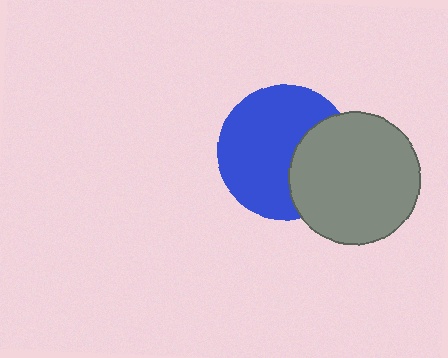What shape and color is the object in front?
The object in front is a gray circle.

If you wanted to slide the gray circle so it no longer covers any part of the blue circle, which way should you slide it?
Slide it right — that is the most direct way to separate the two shapes.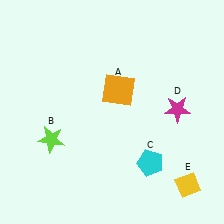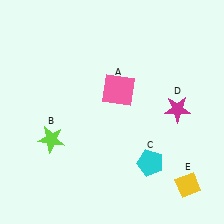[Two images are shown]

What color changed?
The square (A) changed from orange in Image 1 to pink in Image 2.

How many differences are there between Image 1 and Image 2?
There is 1 difference between the two images.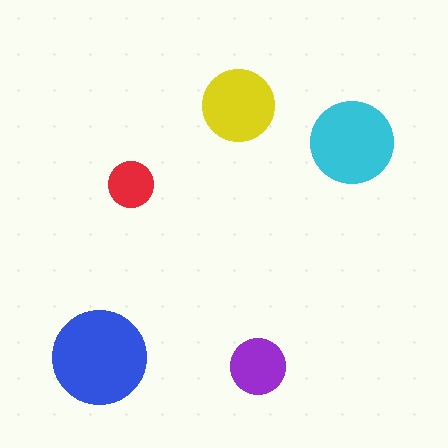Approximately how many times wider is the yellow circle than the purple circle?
About 1.5 times wider.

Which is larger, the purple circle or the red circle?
The purple one.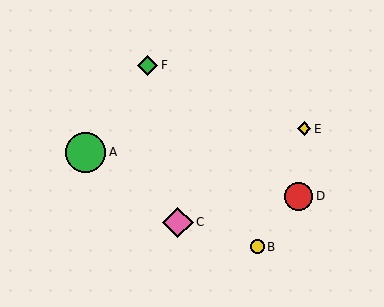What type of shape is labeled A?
Shape A is a green circle.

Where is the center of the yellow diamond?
The center of the yellow diamond is at (304, 129).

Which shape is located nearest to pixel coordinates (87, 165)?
The green circle (labeled A) at (86, 152) is nearest to that location.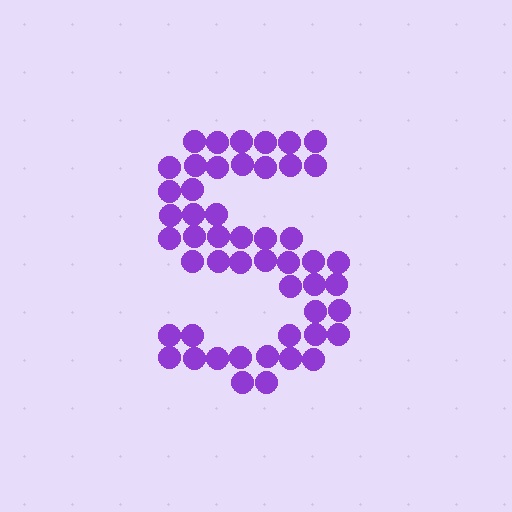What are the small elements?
The small elements are circles.